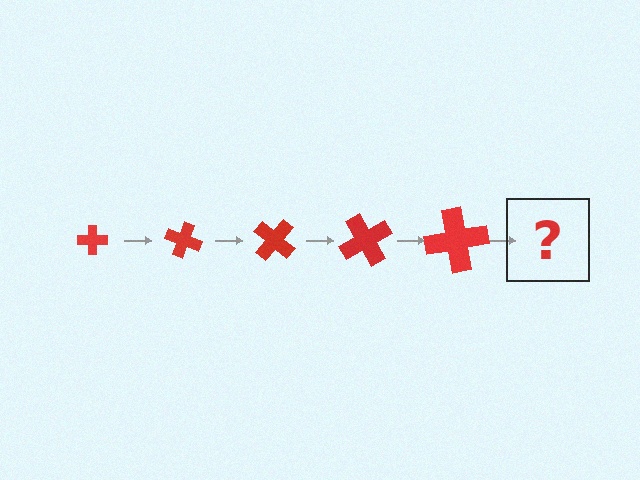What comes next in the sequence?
The next element should be a cross, larger than the previous one and rotated 100 degrees from the start.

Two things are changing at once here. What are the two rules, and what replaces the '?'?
The two rules are that the cross grows larger each step and it rotates 20 degrees each step. The '?' should be a cross, larger than the previous one and rotated 100 degrees from the start.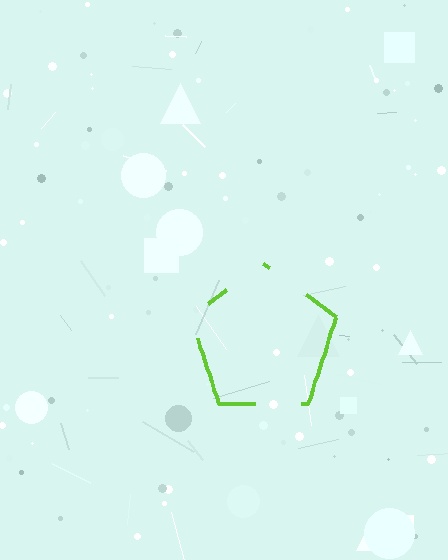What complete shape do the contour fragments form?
The contour fragments form a pentagon.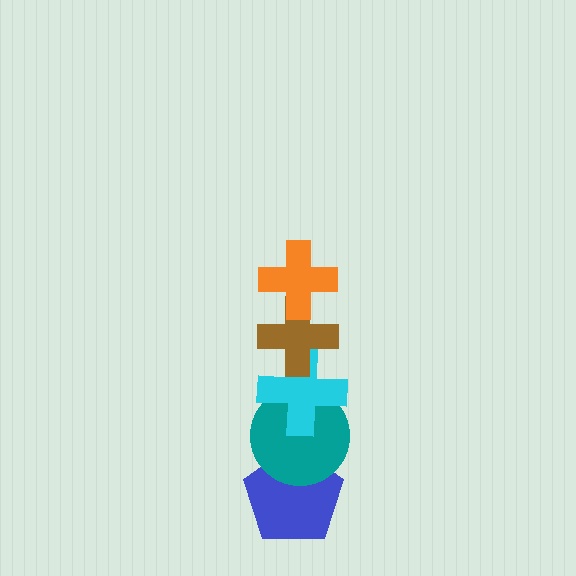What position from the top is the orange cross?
The orange cross is 1st from the top.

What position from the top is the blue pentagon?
The blue pentagon is 5th from the top.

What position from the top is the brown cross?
The brown cross is 2nd from the top.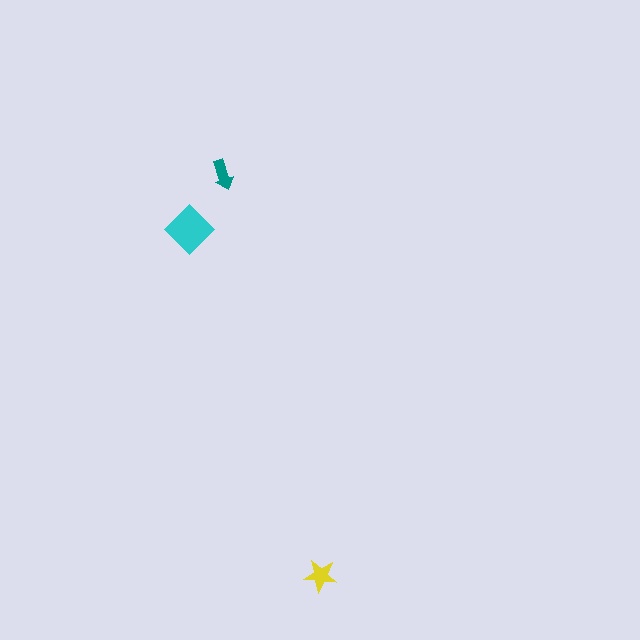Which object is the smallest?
The teal arrow.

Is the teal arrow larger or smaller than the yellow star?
Smaller.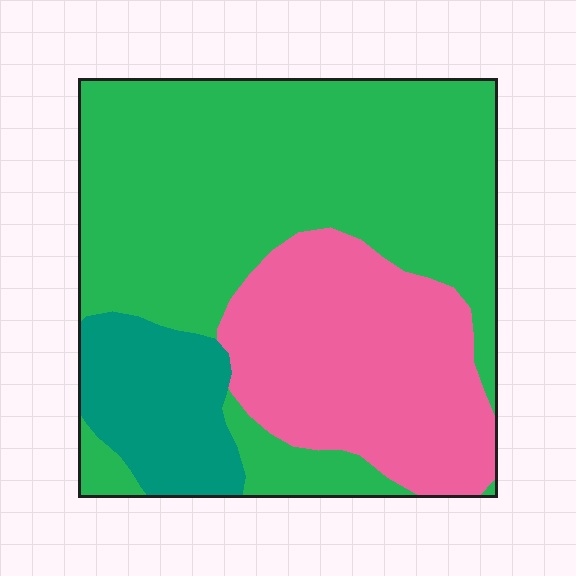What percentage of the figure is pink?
Pink covers 29% of the figure.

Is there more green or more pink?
Green.